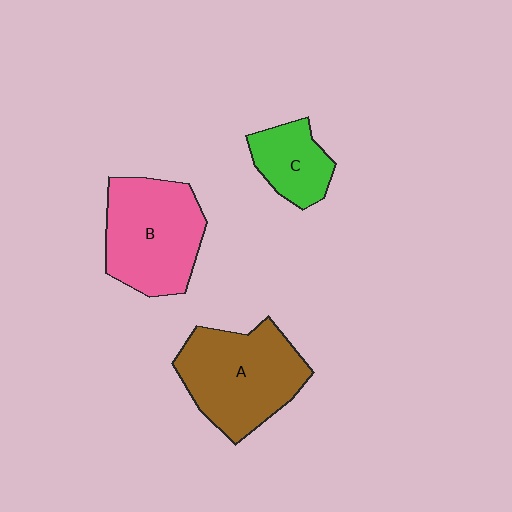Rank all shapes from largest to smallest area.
From largest to smallest: A (brown), B (pink), C (green).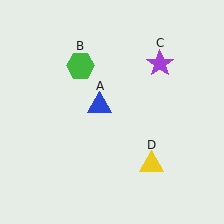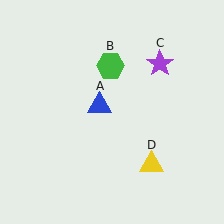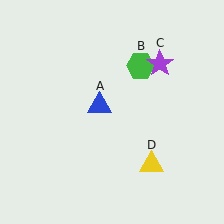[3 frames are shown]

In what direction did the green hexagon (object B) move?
The green hexagon (object B) moved right.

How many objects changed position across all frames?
1 object changed position: green hexagon (object B).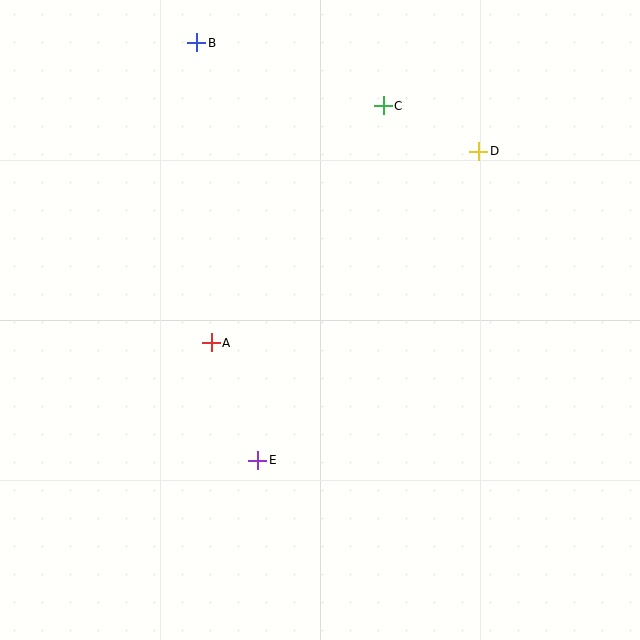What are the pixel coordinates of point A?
Point A is at (211, 343).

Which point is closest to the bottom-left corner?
Point E is closest to the bottom-left corner.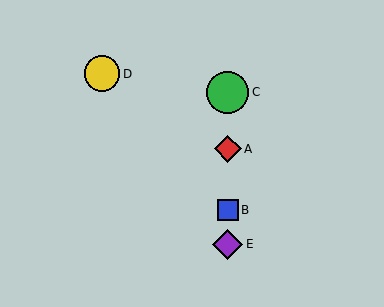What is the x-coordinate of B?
Object B is at x≈228.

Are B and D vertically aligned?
No, B is at x≈228 and D is at x≈102.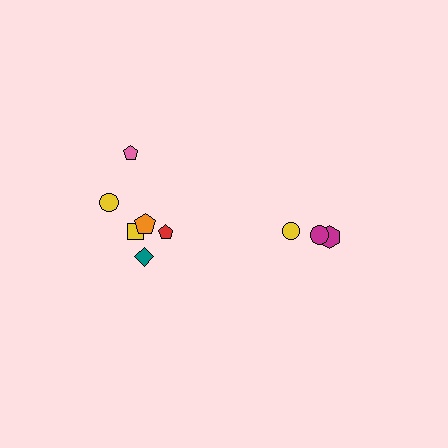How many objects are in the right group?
There are 3 objects.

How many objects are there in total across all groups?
There are 9 objects.